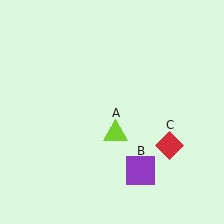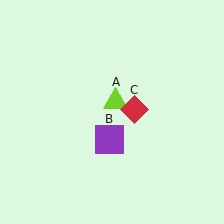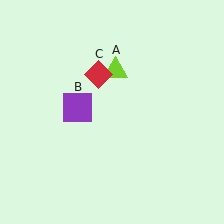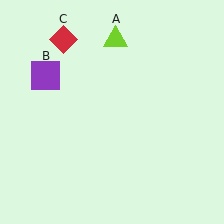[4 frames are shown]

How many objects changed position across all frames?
3 objects changed position: lime triangle (object A), purple square (object B), red diamond (object C).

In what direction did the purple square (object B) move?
The purple square (object B) moved up and to the left.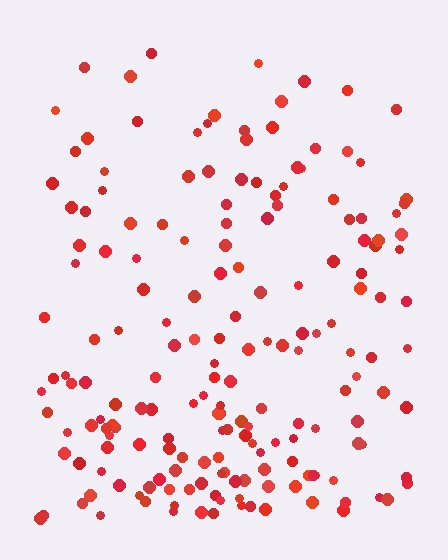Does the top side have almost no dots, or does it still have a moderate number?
Still a moderate number, just noticeably fewer than the bottom.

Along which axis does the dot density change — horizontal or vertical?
Vertical.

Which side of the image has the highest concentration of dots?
The bottom.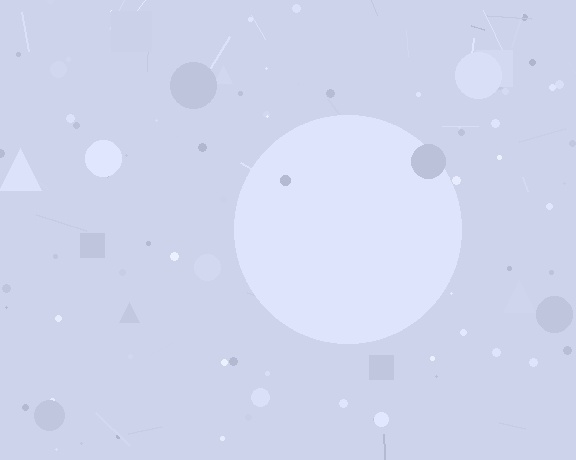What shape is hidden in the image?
A circle is hidden in the image.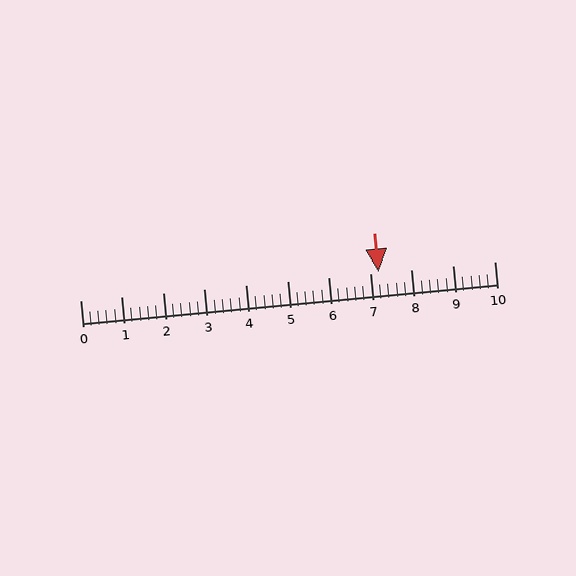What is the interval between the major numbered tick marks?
The major tick marks are spaced 1 units apart.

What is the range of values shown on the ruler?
The ruler shows values from 0 to 10.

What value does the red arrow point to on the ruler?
The red arrow points to approximately 7.2.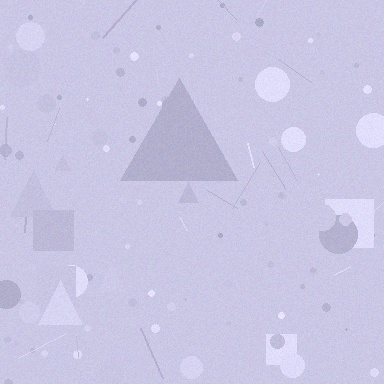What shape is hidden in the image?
A triangle is hidden in the image.